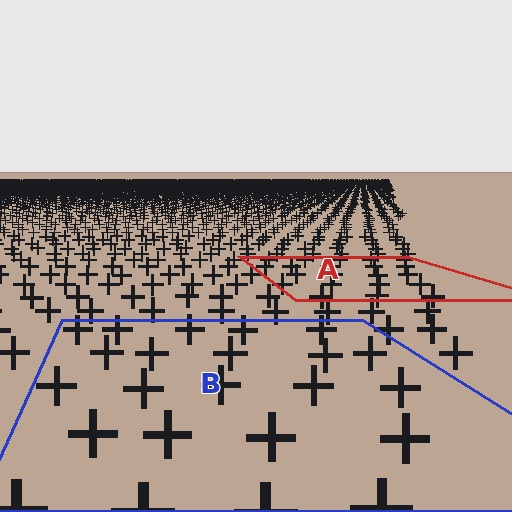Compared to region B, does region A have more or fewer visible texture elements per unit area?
Region A has more texture elements per unit area — they are packed more densely because it is farther away.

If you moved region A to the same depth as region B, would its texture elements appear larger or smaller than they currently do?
They would appear larger. At a closer depth, the same texture elements are projected at a bigger on-screen size.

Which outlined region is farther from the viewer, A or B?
Region A is farther from the viewer — the texture elements inside it appear smaller and more densely packed.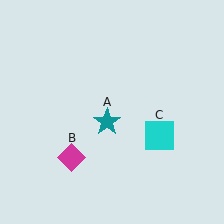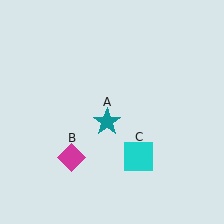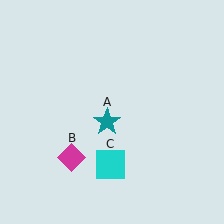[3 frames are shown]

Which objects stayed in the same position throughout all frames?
Teal star (object A) and magenta diamond (object B) remained stationary.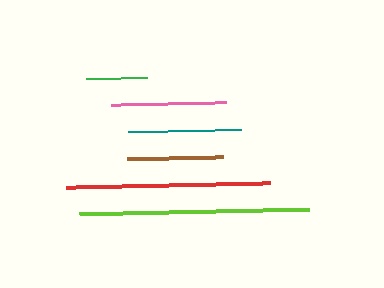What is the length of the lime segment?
The lime segment is approximately 230 pixels long.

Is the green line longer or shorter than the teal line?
The teal line is longer than the green line.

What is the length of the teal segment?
The teal segment is approximately 113 pixels long.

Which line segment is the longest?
The lime line is the longest at approximately 230 pixels.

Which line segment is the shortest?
The green line is the shortest at approximately 60 pixels.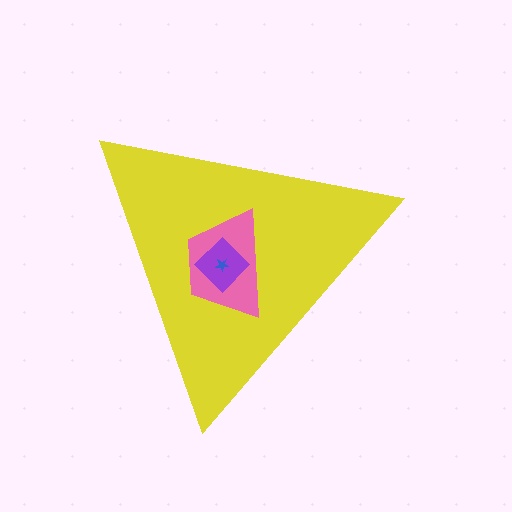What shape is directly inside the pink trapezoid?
The purple diamond.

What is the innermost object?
The blue star.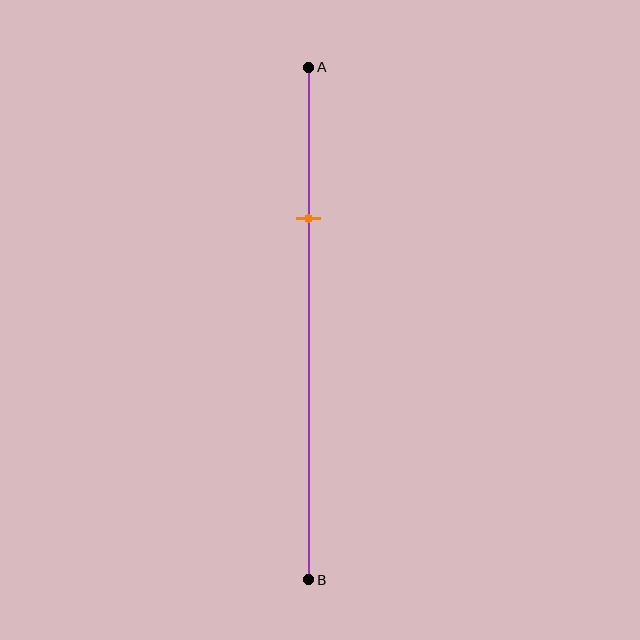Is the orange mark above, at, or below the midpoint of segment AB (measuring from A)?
The orange mark is above the midpoint of segment AB.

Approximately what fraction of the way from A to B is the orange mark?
The orange mark is approximately 30% of the way from A to B.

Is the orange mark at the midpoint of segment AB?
No, the mark is at about 30% from A, not at the 50% midpoint.